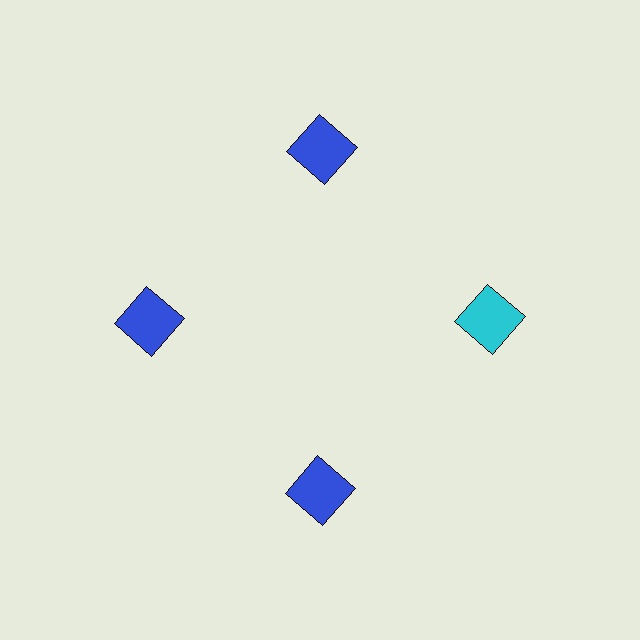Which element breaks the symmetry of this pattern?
The cyan square at roughly the 3 o'clock position breaks the symmetry. All other shapes are blue squares.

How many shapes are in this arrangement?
There are 4 shapes arranged in a ring pattern.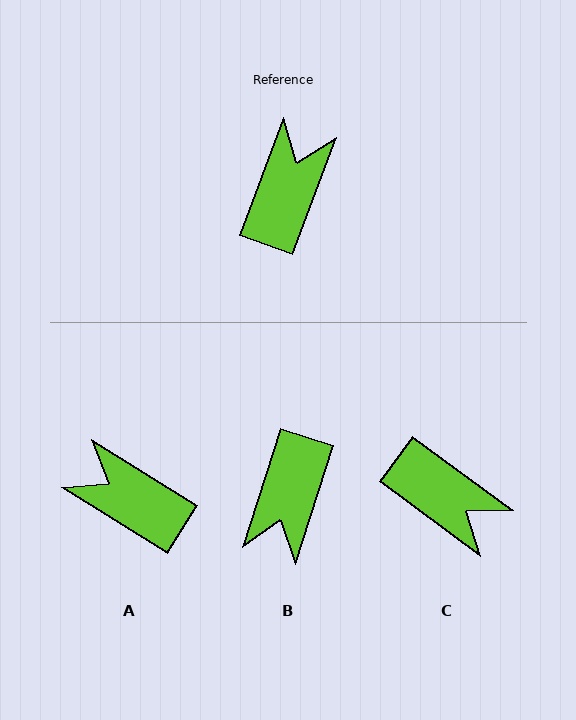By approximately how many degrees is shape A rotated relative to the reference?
Approximately 78 degrees counter-clockwise.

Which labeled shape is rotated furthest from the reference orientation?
B, about 178 degrees away.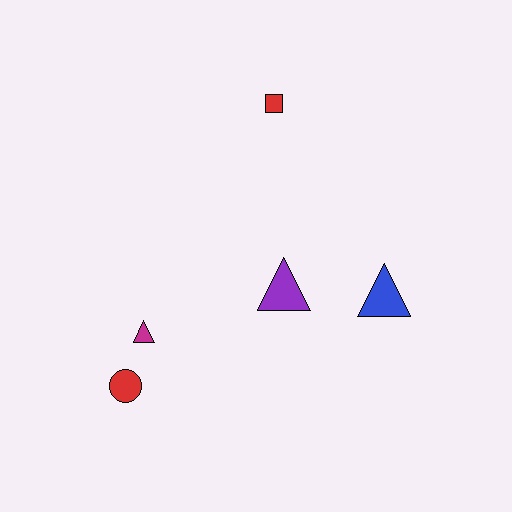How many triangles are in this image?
There are 3 triangles.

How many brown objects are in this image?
There are no brown objects.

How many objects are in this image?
There are 5 objects.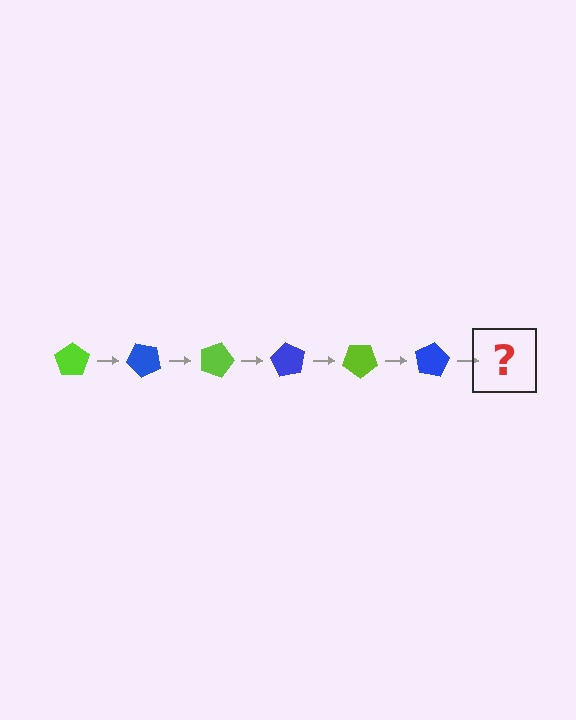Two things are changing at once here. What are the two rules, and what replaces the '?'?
The two rules are that it rotates 45 degrees each step and the color cycles through lime and blue. The '?' should be a lime pentagon, rotated 270 degrees from the start.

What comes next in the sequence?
The next element should be a lime pentagon, rotated 270 degrees from the start.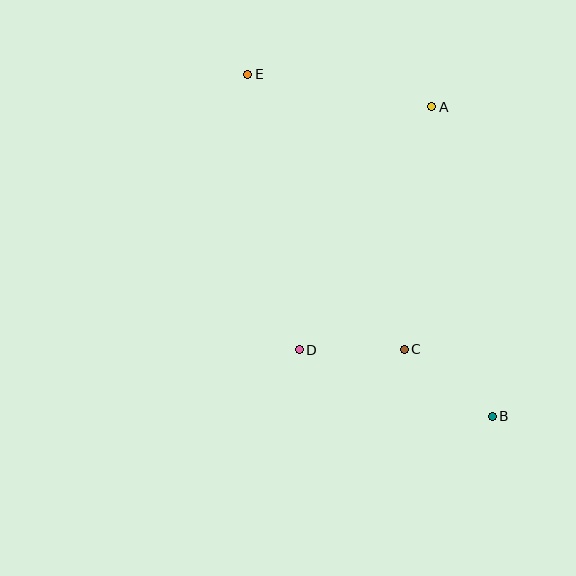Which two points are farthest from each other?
Points B and E are farthest from each other.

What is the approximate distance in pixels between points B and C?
The distance between B and C is approximately 111 pixels.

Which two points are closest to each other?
Points C and D are closest to each other.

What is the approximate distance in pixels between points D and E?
The distance between D and E is approximately 280 pixels.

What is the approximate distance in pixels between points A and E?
The distance between A and E is approximately 187 pixels.